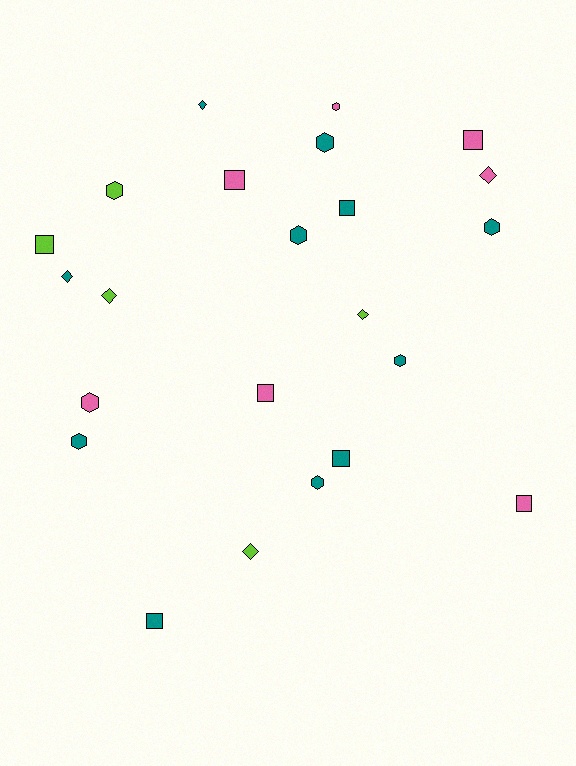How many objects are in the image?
There are 23 objects.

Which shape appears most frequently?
Hexagon, with 9 objects.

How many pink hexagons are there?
There are 2 pink hexagons.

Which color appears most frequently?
Teal, with 11 objects.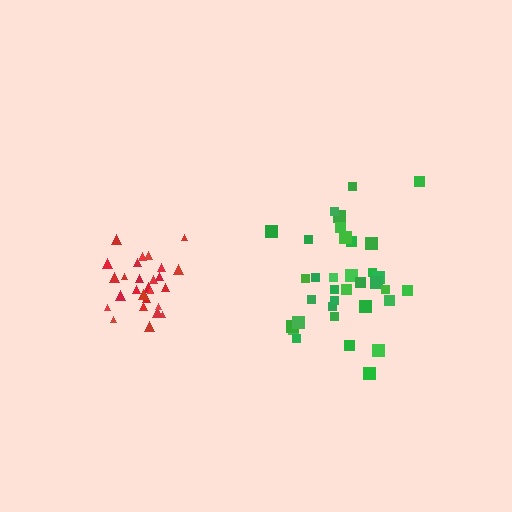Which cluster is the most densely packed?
Red.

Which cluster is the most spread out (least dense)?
Green.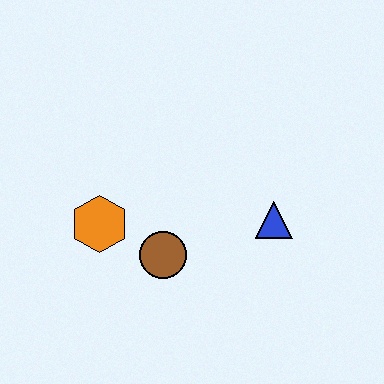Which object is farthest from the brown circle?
The blue triangle is farthest from the brown circle.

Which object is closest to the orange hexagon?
The brown circle is closest to the orange hexagon.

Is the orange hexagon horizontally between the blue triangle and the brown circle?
No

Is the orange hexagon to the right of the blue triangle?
No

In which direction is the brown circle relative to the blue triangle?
The brown circle is to the left of the blue triangle.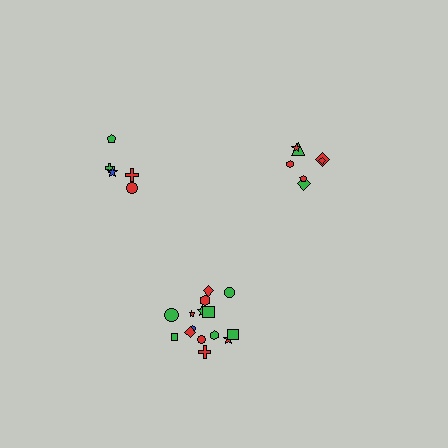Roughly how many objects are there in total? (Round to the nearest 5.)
Roughly 25 objects in total.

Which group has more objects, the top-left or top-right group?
The top-right group.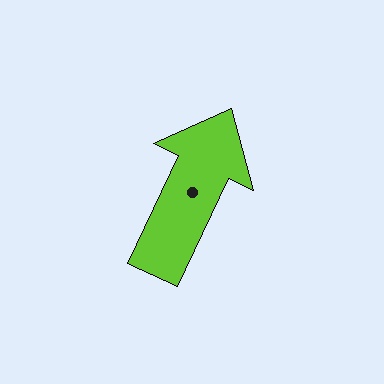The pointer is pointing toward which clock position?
Roughly 1 o'clock.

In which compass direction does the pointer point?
Northeast.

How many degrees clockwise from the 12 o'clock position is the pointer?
Approximately 25 degrees.